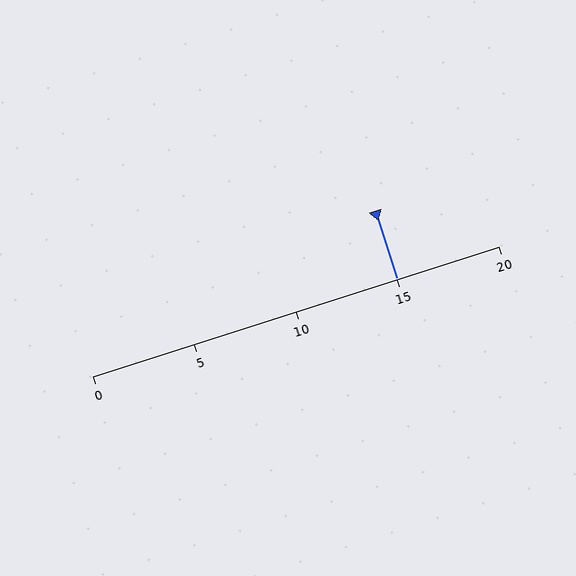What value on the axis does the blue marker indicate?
The marker indicates approximately 15.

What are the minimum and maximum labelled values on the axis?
The axis runs from 0 to 20.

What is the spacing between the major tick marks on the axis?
The major ticks are spaced 5 apart.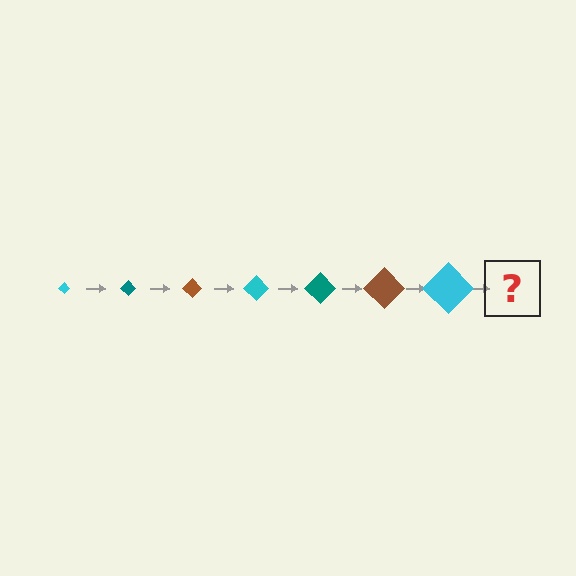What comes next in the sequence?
The next element should be a teal diamond, larger than the previous one.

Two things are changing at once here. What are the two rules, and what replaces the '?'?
The two rules are that the diamond grows larger each step and the color cycles through cyan, teal, and brown. The '?' should be a teal diamond, larger than the previous one.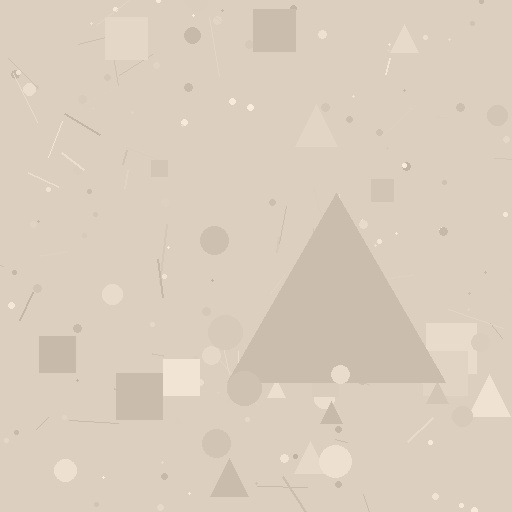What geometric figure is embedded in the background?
A triangle is embedded in the background.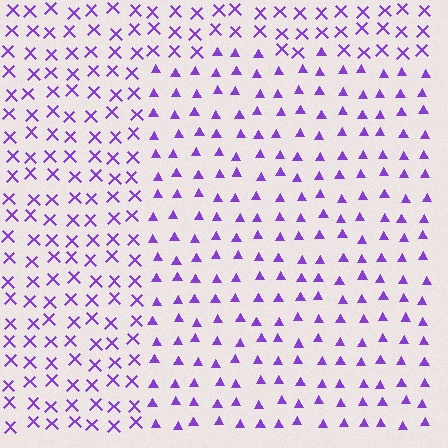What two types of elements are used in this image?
The image uses triangles inside the rectangle region and X marks outside it.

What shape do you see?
I see a rectangle.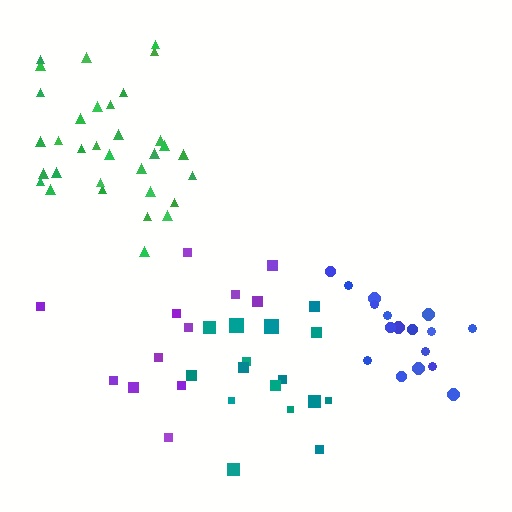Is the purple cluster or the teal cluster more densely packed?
Teal.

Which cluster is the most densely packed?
Blue.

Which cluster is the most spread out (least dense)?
Purple.